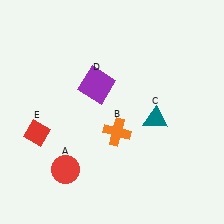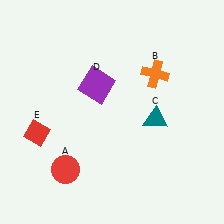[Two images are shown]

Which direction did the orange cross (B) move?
The orange cross (B) moved up.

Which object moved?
The orange cross (B) moved up.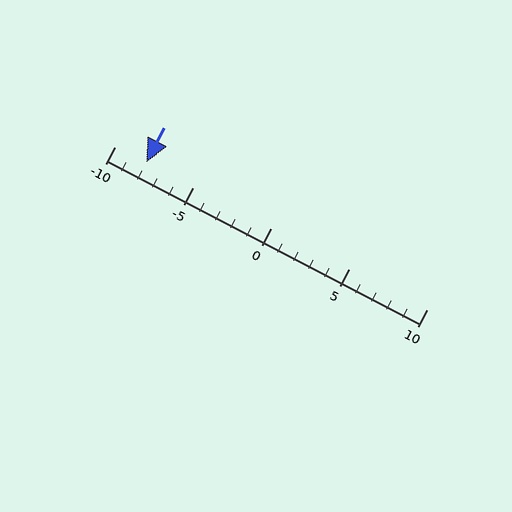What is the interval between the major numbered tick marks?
The major tick marks are spaced 5 units apart.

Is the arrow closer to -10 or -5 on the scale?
The arrow is closer to -10.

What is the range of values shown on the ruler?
The ruler shows values from -10 to 10.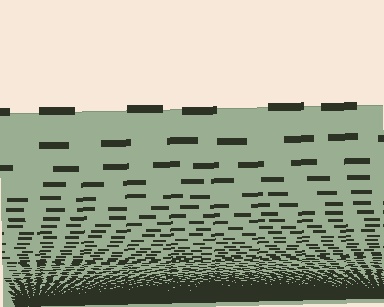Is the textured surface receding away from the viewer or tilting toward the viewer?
The surface appears to tilt toward the viewer. Texture elements get larger and sparser toward the top.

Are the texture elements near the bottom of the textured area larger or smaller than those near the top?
Smaller. The gradient is inverted — elements near the bottom are smaller and denser.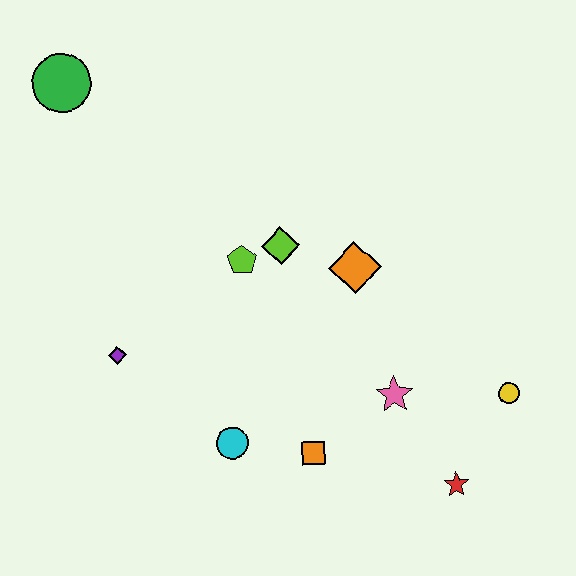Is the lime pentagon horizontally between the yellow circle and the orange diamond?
No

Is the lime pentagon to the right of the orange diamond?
No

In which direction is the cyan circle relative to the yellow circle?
The cyan circle is to the left of the yellow circle.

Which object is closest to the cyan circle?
The orange square is closest to the cyan circle.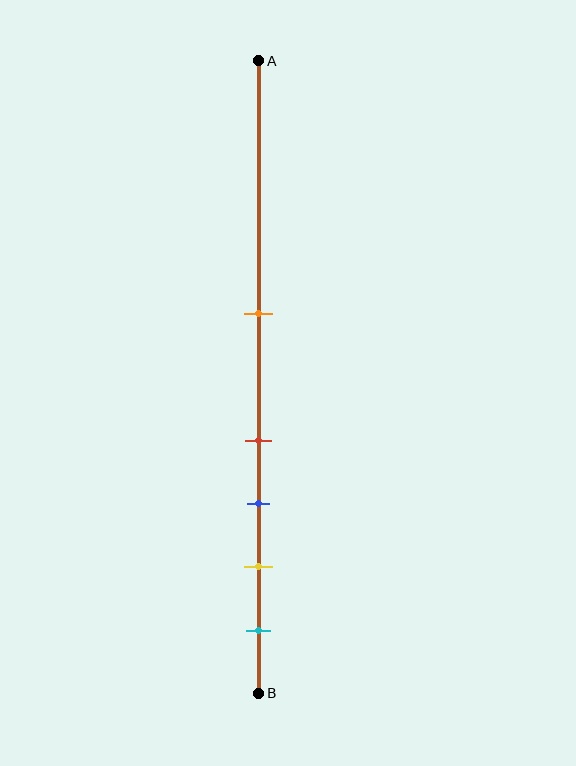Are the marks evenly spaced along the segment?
No, the marks are not evenly spaced.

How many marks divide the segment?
There are 5 marks dividing the segment.